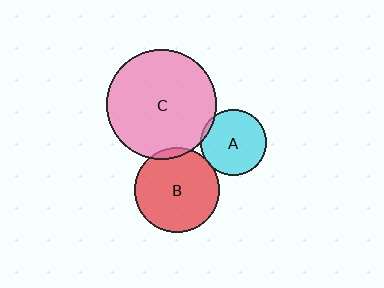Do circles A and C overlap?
Yes.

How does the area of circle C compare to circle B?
Approximately 1.7 times.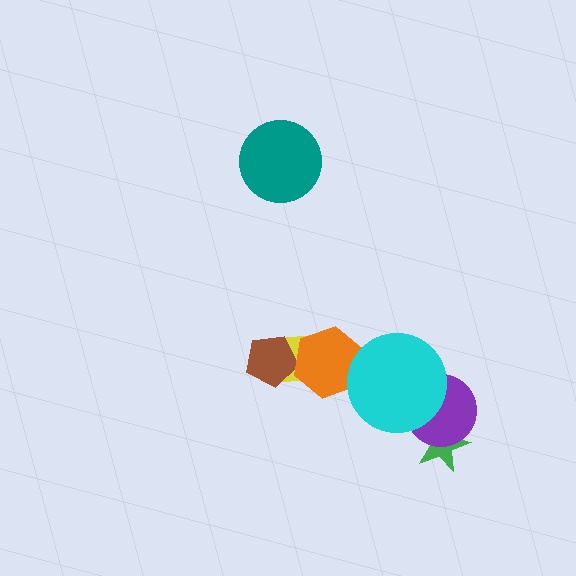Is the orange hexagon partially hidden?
Yes, it is partially covered by another shape.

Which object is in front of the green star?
The purple circle is in front of the green star.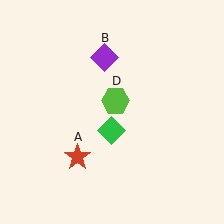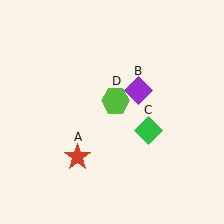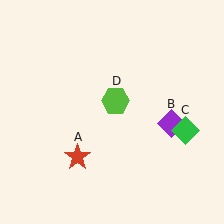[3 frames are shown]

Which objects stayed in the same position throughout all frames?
Red star (object A) and lime hexagon (object D) remained stationary.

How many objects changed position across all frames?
2 objects changed position: purple diamond (object B), green diamond (object C).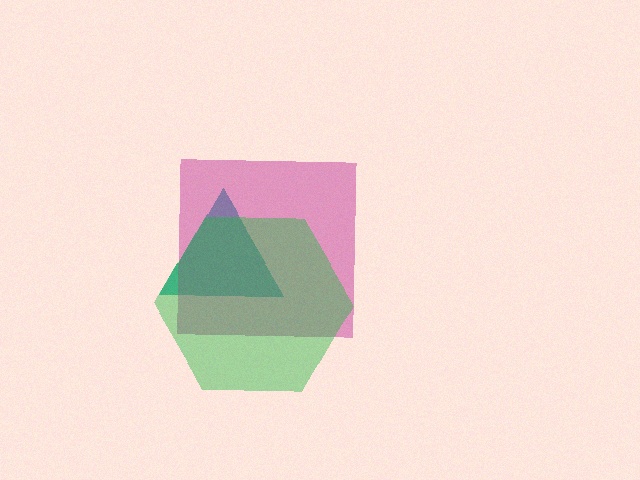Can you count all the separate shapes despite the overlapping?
Yes, there are 3 separate shapes.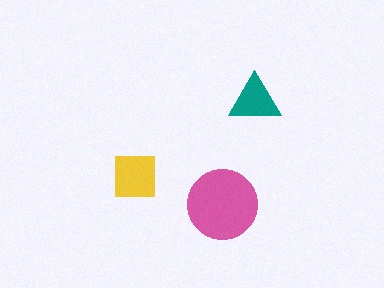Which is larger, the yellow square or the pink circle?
The pink circle.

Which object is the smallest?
The teal triangle.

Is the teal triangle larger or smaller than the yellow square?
Smaller.